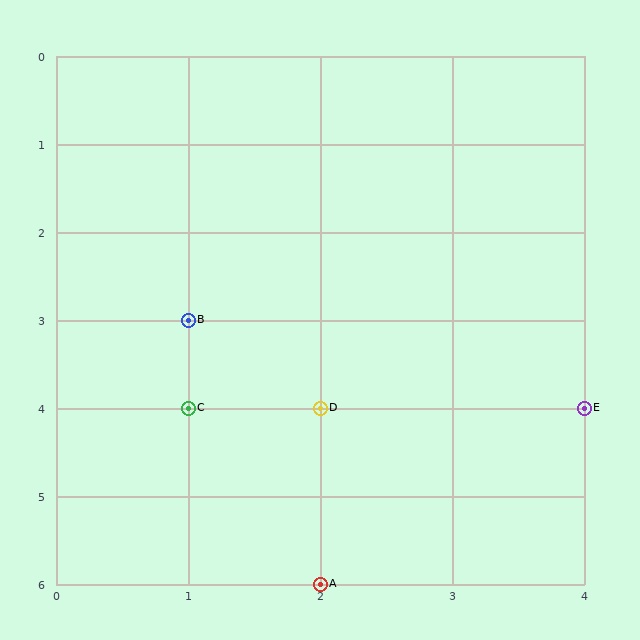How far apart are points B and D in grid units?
Points B and D are 1 column and 1 row apart (about 1.4 grid units diagonally).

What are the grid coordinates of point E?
Point E is at grid coordinates (4, 4).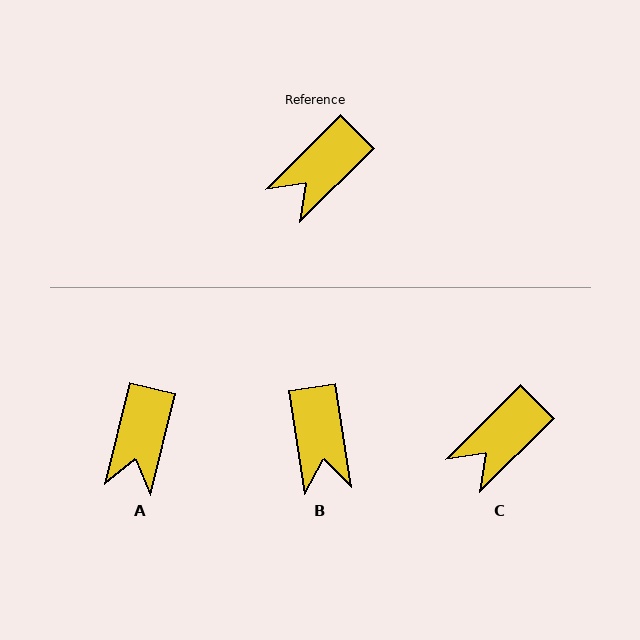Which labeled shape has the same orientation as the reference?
C.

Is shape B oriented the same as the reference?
No, it is off by about 54 degrees.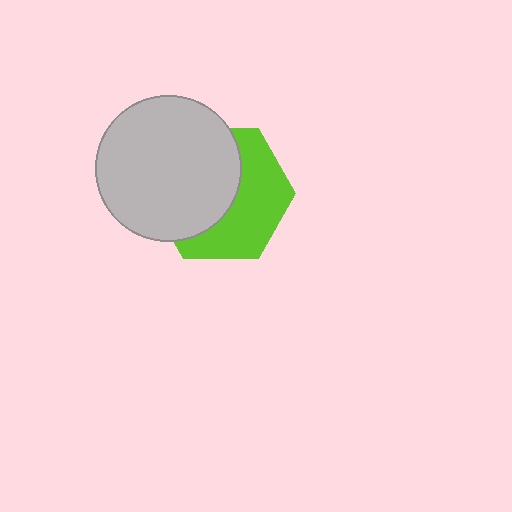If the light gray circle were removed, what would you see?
You would see the complete lime hexagon.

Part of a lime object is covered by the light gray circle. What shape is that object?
It is a hexagon.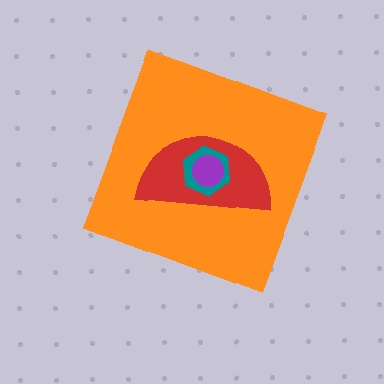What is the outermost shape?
The orange diamond.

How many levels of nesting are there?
4.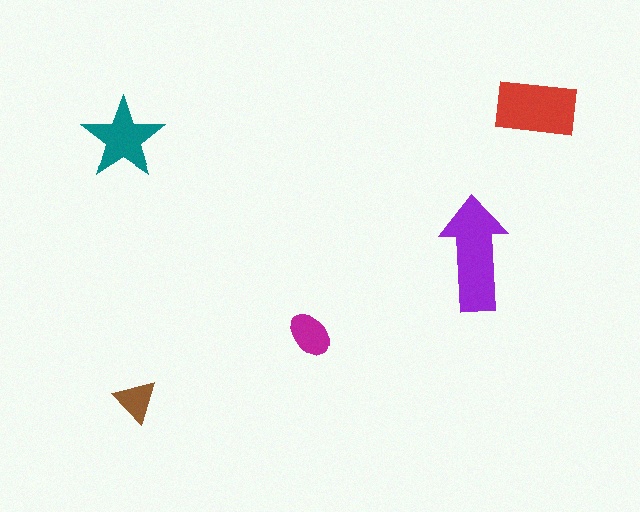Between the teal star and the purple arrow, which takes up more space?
The purple arrow.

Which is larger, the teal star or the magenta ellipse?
The teal star.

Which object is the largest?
The purple arrow.